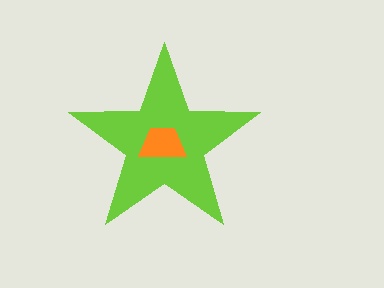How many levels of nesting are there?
2.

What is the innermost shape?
The orange trapezoid.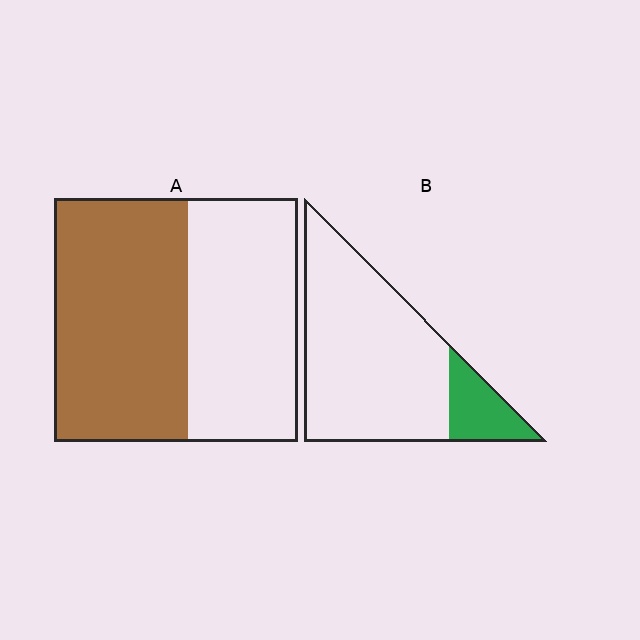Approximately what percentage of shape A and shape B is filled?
A is approximately 55% and B is approximately 15%.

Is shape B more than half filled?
No.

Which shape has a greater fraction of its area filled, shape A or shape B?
Shape A.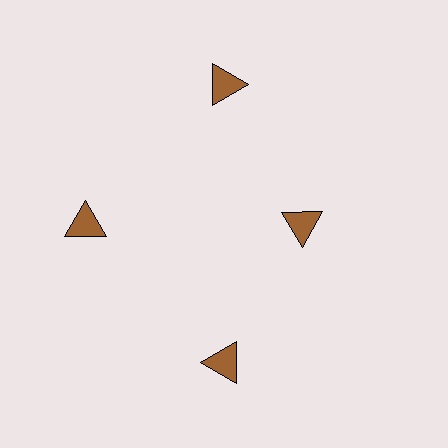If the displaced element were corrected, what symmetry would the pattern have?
It would have 4-fold rotational symmetry — the pattern would map onto itself every 90 degrees.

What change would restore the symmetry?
The symmetry would be restored by moving it outward, back onto the ring so that all 4 triangles sit at equal angles and equal distance from the center.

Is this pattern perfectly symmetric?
No. The 4 brown triangles are arranged in a ring, but one element near the 3 o'clock position is pulled inward toward the center, breaking the 4-fold rotational symmetry.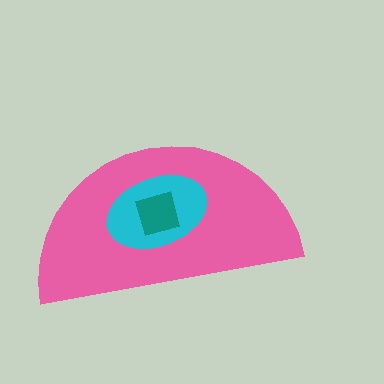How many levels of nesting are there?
3.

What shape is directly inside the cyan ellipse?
The teal diamond.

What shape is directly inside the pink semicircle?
The cyan ellipse.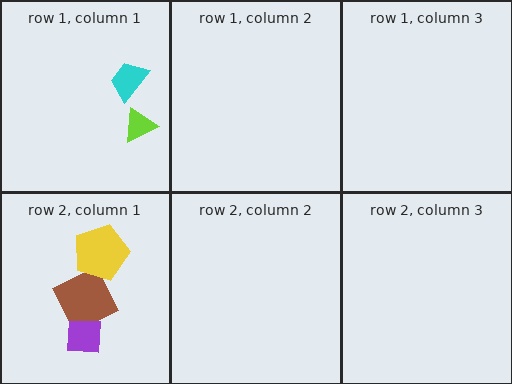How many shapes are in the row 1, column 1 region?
2.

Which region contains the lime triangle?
The row 1, column 1 region.